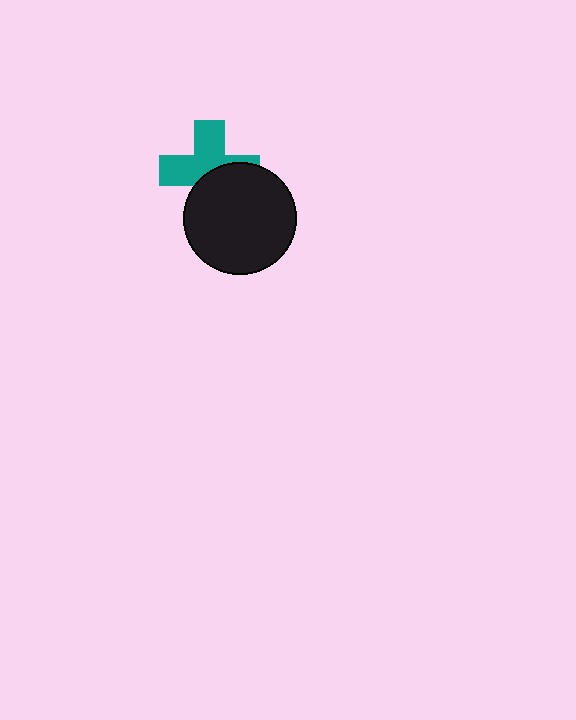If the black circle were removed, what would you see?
You would see the complete teal cross.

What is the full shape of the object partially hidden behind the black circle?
The partially hidden object is a teal cross.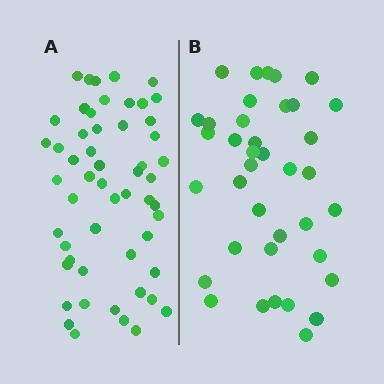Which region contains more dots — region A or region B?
Region A (the left region) has more dots.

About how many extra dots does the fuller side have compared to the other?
Region A has approximately 15 more dots than region B.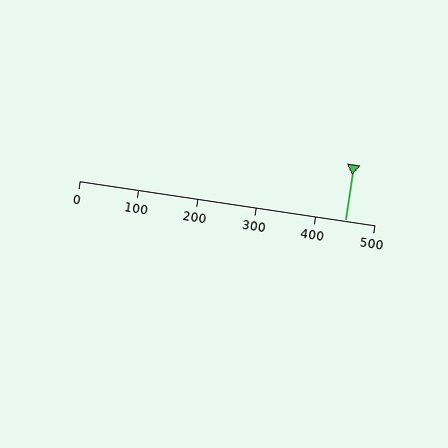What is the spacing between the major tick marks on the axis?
The major ticks are spaced 100 apart.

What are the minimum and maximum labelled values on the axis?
The axis runs from 0 to 500.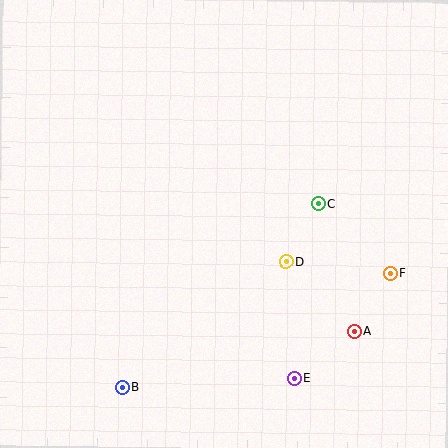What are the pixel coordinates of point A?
Point A is at (354, 331).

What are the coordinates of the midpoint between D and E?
The midpoint between D and E is at (290, 320).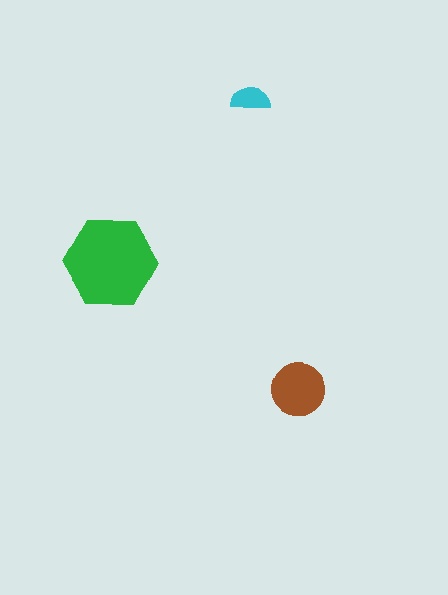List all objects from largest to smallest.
The green hexagon, the brown circle, the cyan semicircle.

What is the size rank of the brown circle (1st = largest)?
2nd.